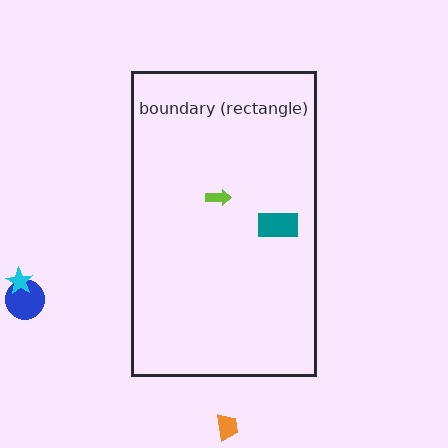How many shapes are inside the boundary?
2 inside, 3 outside.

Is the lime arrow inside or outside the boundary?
Inside.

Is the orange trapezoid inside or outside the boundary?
Outside.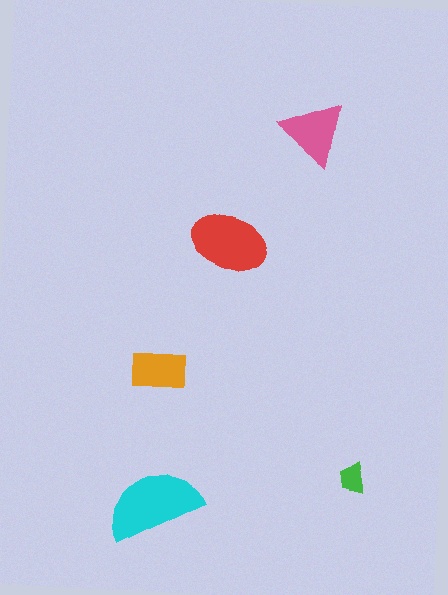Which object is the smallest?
The green trapezoid.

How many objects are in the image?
There are 5 objects in the image.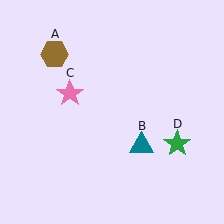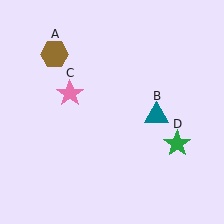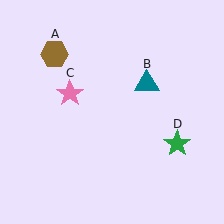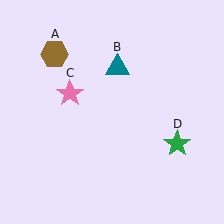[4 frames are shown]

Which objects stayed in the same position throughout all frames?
Brown hexagon (object A) and pink star (object C) and green star (object D) remained stationary.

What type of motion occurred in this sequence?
The teal triangle (object B) rotated counterclockwise around the center of the scene.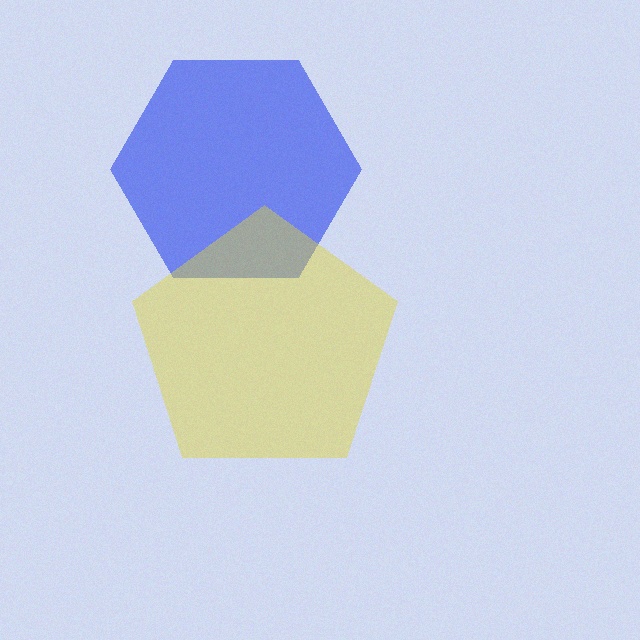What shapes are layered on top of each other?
The layered shapes are: a blue hexagon, a yellow pentagon.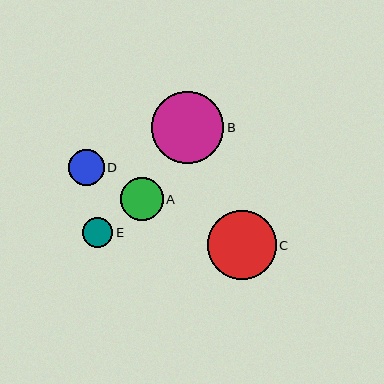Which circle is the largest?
Circle B is the largest with a size of approximately 72 pixels.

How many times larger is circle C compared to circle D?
Circle C is approximately 2.0 times the size of circle D.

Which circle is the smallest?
Circle E is the smallest with a size of approximately 30 pixels.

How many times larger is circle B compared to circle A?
Circle B is approximately 1.7 times the size of circle A.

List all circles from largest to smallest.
From largest to smallest: B, C, A, D, E.